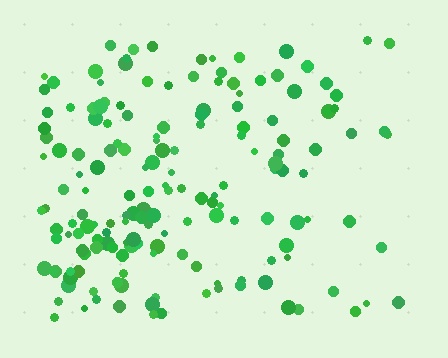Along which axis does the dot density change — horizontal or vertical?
Horizontal.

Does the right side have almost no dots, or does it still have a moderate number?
Still a moderate number, just noticeably fewer than the left.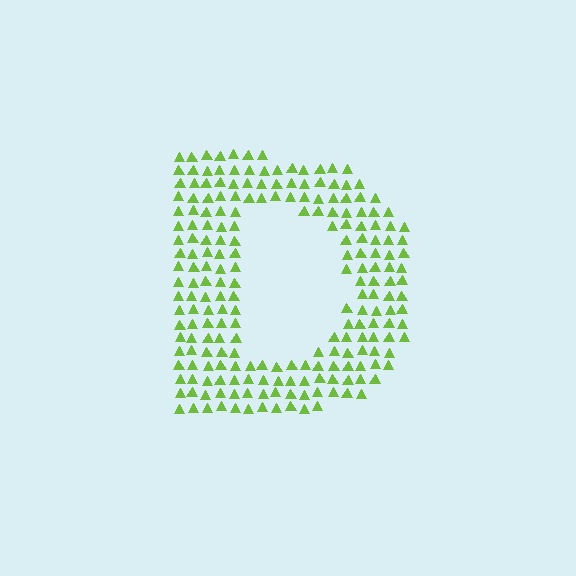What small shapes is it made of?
It is made of small triangles.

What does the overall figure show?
The overall figure shows the letter D.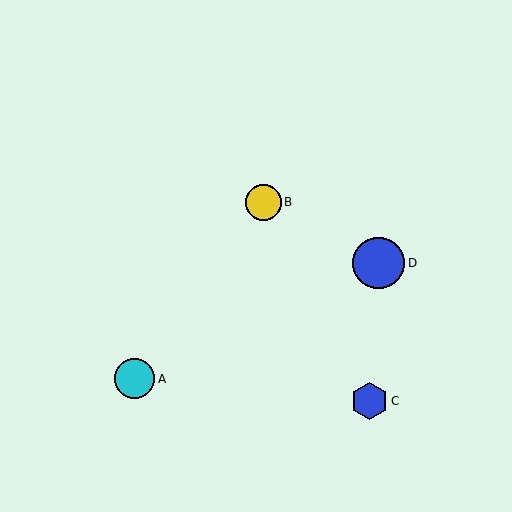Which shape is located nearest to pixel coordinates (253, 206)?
The yellow circle (labeled B) at (264, 202) is nearest to that location.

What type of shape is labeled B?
Shape B is a yellow circle.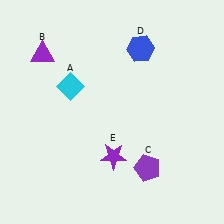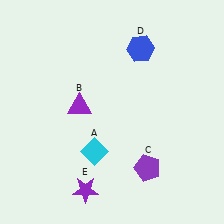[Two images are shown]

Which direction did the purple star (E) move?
The purple star (E) moved down.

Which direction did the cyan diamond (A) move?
The cyan diamond (A) moved down.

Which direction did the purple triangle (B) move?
The purple triangle (B) moved down.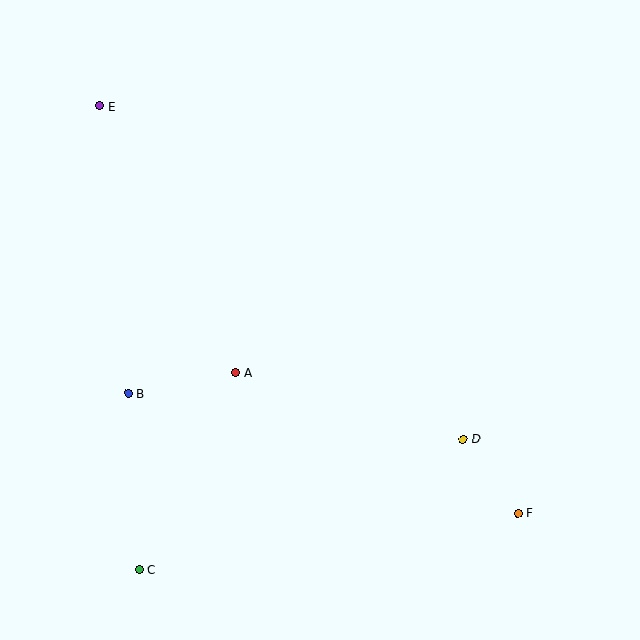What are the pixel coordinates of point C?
Point C is at (139, 569).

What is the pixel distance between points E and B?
The distance between E and B is 289 pixels.